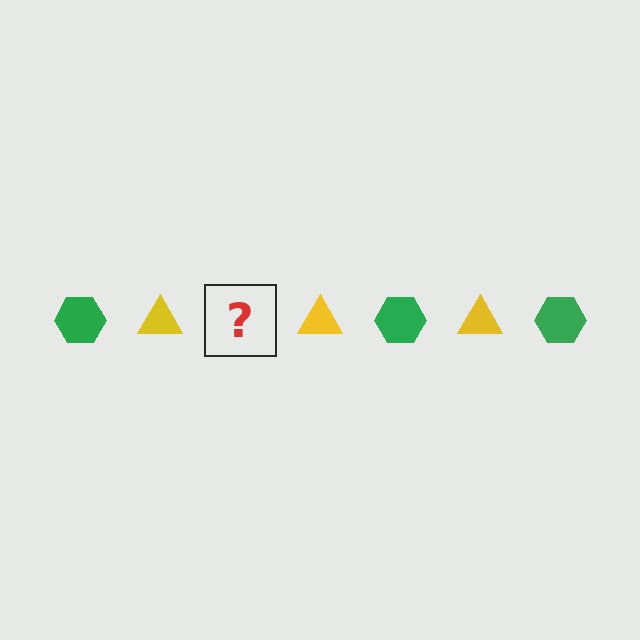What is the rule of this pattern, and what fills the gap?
The rule is that the pattern alternates between green hexagon and yellow triangle. The gap should be filled with a green hexagon.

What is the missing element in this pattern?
The missing element is a green hexagon.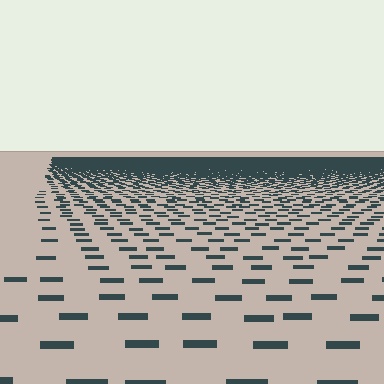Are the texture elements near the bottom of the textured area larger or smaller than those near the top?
Larger. Near the bottom, elements are closer to the viewer and appear at a bigger on-screen size.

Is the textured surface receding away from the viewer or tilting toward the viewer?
The surface is receding away from the viewer. Texture elements get smaller and denser toward the top.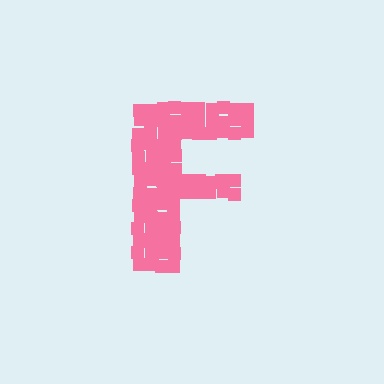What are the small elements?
The small elements are squares.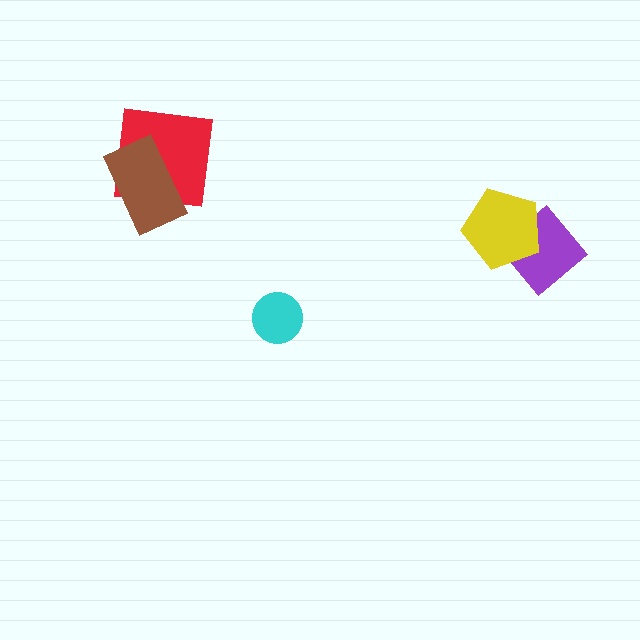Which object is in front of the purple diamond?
The yellow pentagon is in front of the purple diamond.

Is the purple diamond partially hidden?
Yes, it is partially covered by another shape.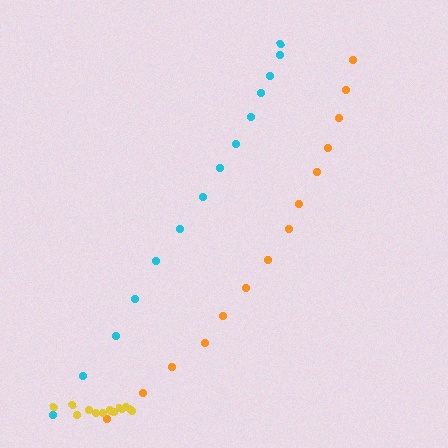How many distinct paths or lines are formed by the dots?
There are 3 distinct paths.